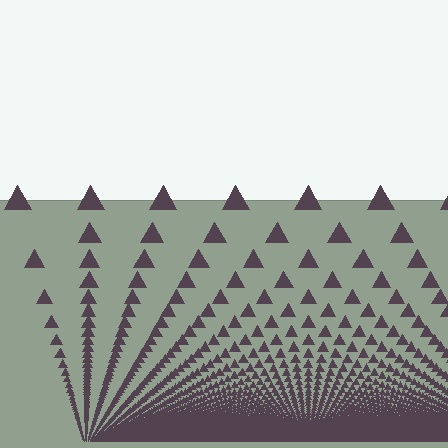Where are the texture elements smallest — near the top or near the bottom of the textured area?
Near the bottom.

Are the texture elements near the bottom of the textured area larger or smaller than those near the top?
Smaller. The gradient is inverted — elements near the bottom are smaller and denser.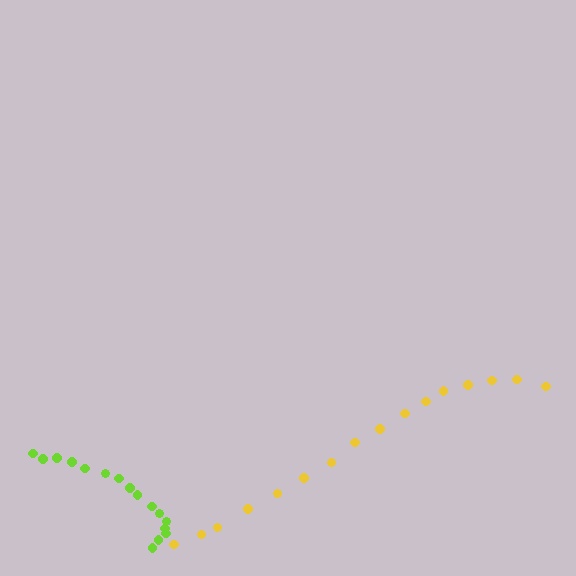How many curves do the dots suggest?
There are 2 distinct paths.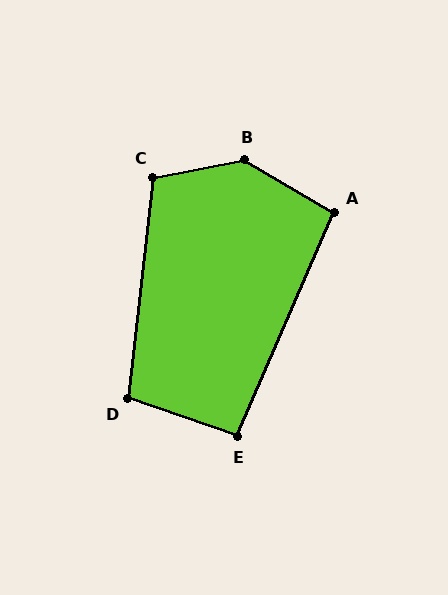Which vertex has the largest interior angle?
B, at approximately 138 degrees.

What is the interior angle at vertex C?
Approximately 108 degrees (obtuse).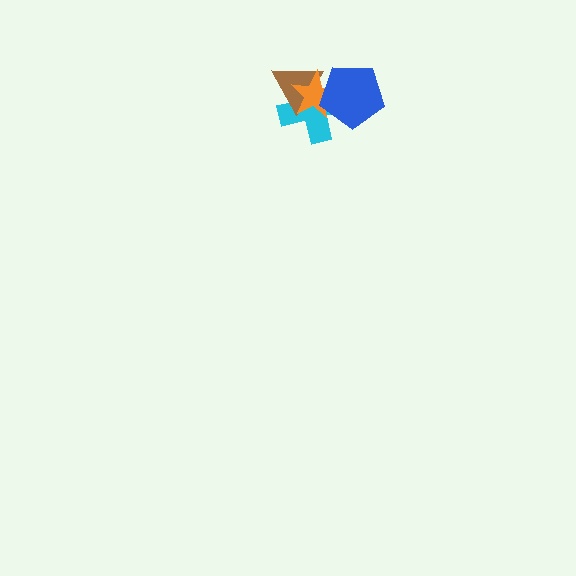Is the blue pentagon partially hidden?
No, no other shape covers it.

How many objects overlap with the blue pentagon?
3 objects overlap with the blue pentagon.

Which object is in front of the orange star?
The blue pentagon is in front of the orange star.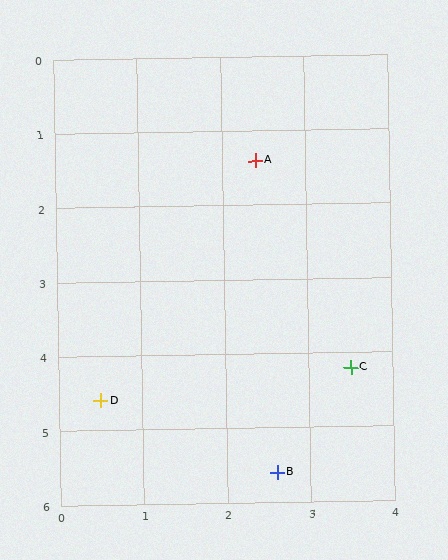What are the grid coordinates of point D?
Point D is at approximately (0.5, 4.6).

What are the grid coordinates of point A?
Point A is at approximately (2.4, 1.4).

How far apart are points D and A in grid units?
Points D and A are about 3.7 grid units apart.